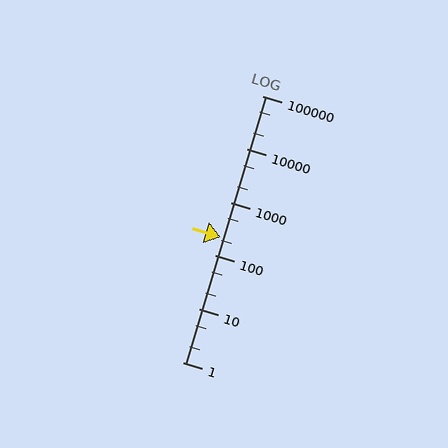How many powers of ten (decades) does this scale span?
The scale spans 5 decades, from 1 to 100000.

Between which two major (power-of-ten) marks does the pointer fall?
The pointer is between 100 and 1000.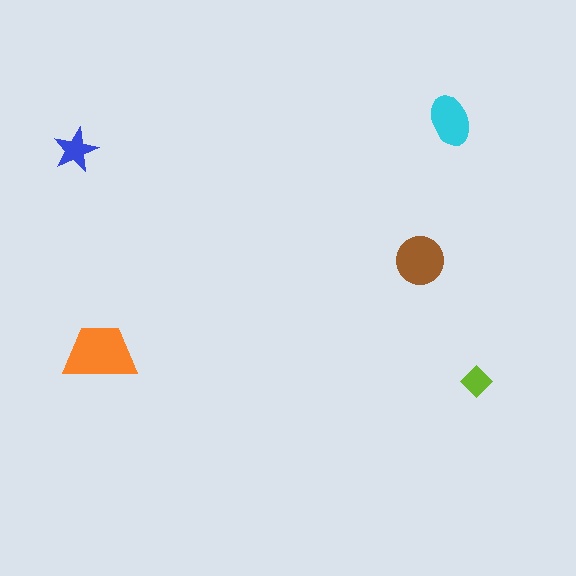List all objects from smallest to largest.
The lime diamond, the blue star, the cyan ellipse, the brown circle, the orange trapezoid.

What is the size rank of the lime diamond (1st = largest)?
5th.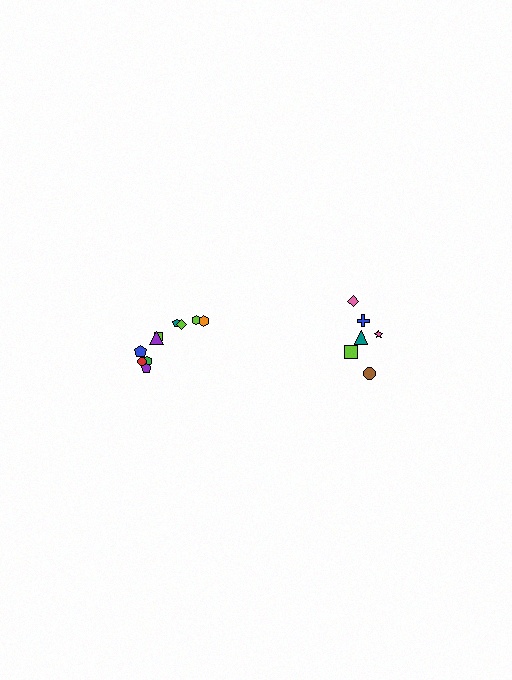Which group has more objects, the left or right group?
The left group.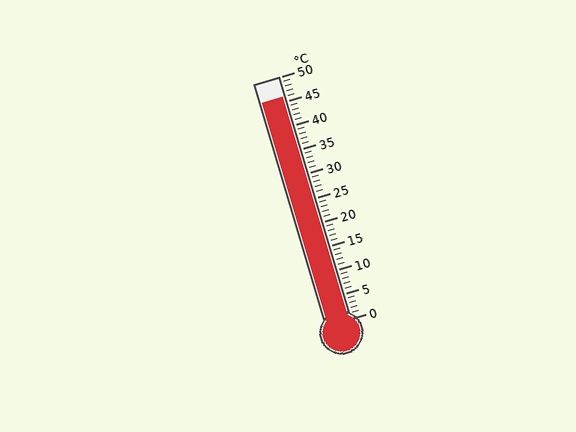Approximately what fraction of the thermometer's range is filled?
The thermometer is filled to approximately 90% of its range.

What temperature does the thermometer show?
The thermometer shows approximately 46°C.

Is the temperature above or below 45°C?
The temperature is above 45°C.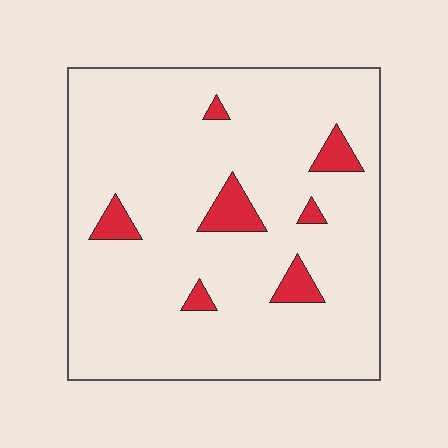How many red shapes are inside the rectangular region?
7.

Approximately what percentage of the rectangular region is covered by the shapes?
Approximately 10%.